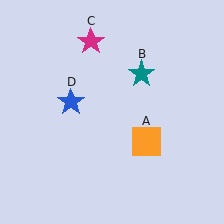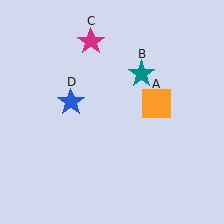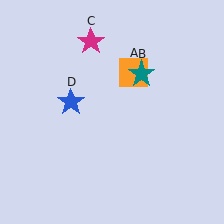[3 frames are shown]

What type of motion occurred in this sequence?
The orange square (object A) rotated counterclockwise around the center of the scene.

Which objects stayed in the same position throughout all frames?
Teal star (object B) and magenta star (object C) and blue star (object D) remained stationary.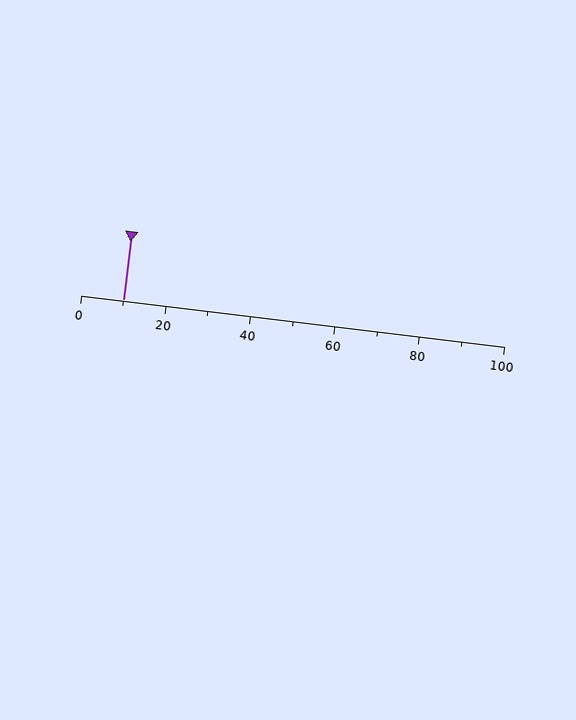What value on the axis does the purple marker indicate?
The marker indicates approximately 10.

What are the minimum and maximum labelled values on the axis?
The axis runs from 0 to 100.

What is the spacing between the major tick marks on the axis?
The major ticks are spaced 20 apart.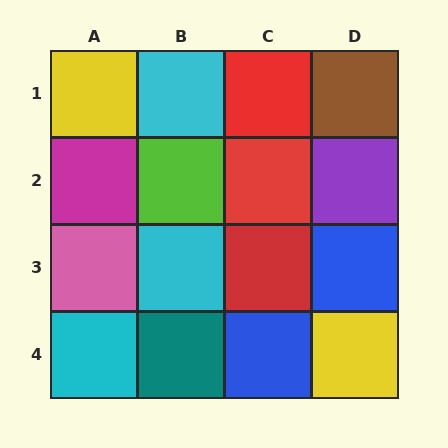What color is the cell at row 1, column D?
Brown.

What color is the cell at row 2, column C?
Red.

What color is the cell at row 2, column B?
Lime.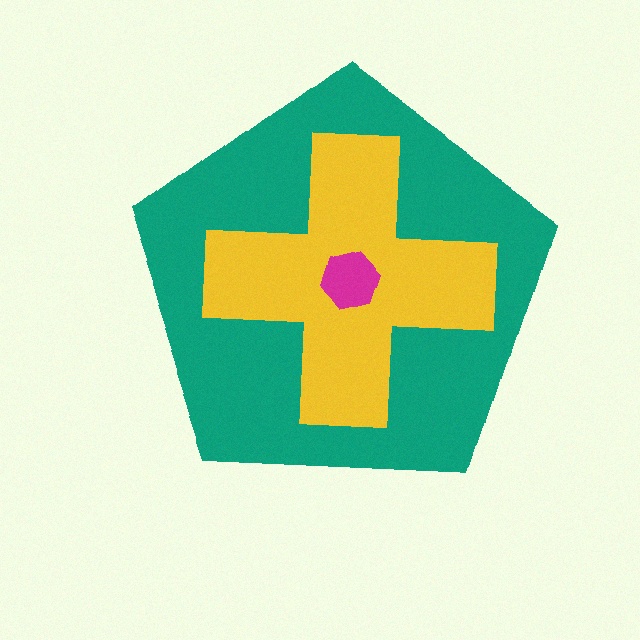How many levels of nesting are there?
3.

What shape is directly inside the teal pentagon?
The yellow cross.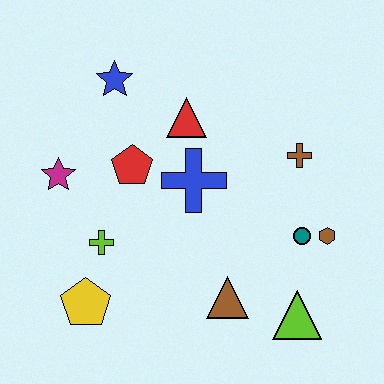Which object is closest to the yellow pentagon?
The lime cross is closest to the yellow pentagon.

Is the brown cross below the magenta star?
No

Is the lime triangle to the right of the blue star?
Yes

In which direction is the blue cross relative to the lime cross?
The blue cross is to the right of the lime cross.